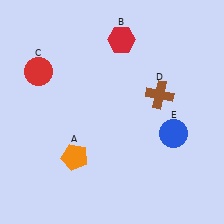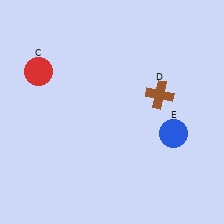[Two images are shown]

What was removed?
The red hexagon (B), the orange pentagon (A) were removed in Image 2.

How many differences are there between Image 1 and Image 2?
There are 2 differences between the two images.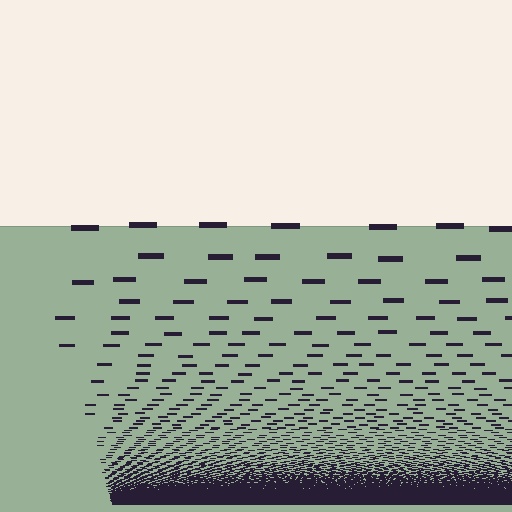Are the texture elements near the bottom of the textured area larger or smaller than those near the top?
Smaller. The gradient is inverted — elements near the bottom are smaller and denser.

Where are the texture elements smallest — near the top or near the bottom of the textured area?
Near the bottom.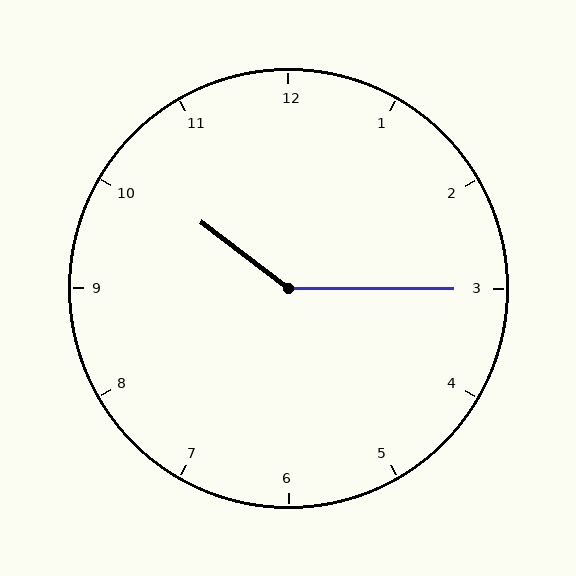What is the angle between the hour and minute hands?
Approximately 142 degrees.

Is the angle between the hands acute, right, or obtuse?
It is obtuse.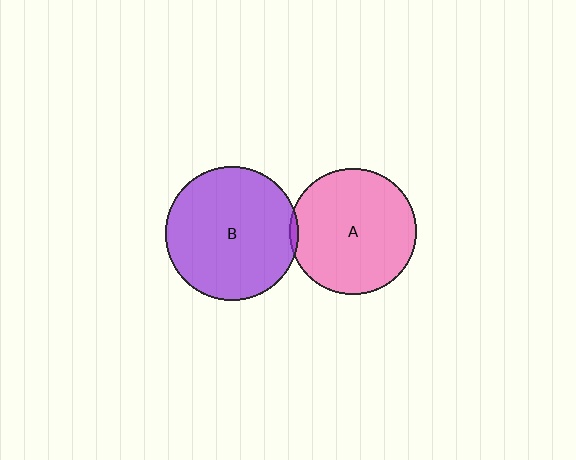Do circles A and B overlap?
Yes.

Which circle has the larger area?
Circle B (purple).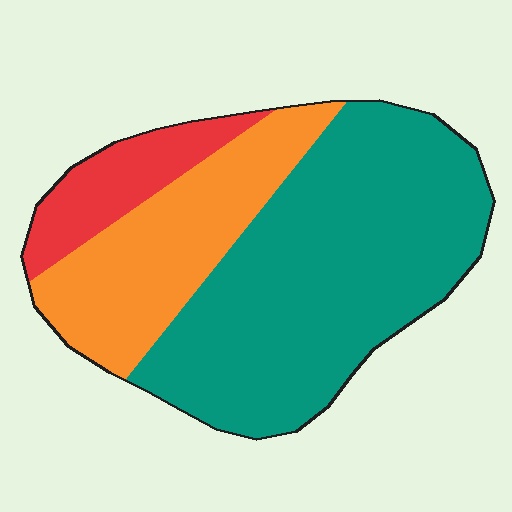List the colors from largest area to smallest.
From largest to smallest: teal, orange, red.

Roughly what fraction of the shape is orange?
Orange covers about 30% of the shape.